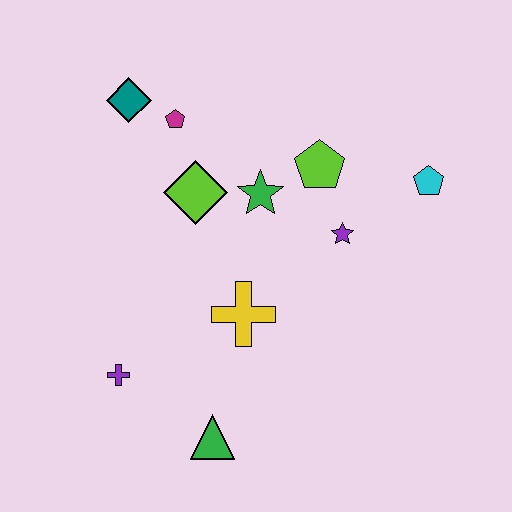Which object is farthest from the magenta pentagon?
The green triangle is farthest from the magenta pentagon.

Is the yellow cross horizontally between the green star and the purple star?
No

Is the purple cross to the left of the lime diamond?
Yes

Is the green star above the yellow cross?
Yes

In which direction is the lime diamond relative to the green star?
The lime diamond is to the left of the green star.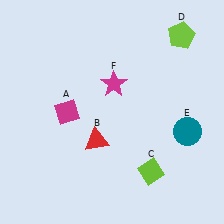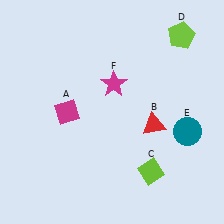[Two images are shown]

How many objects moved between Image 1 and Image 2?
1 object moved between the two images.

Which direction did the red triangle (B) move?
The red triangle (B) moved right.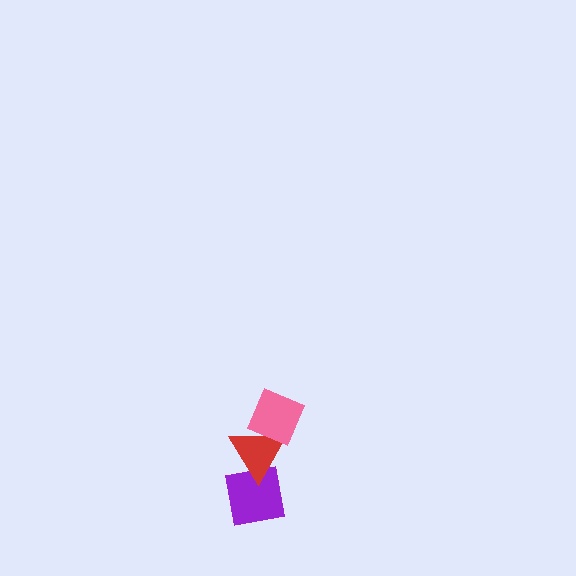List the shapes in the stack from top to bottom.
From top to bottom: the pink diamond, the red triangle, the purple square.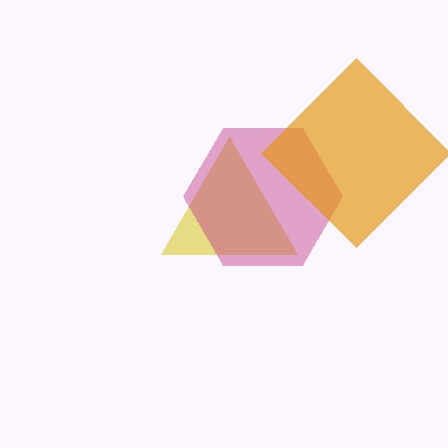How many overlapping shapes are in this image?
There are 3 overlapping shapes in the image.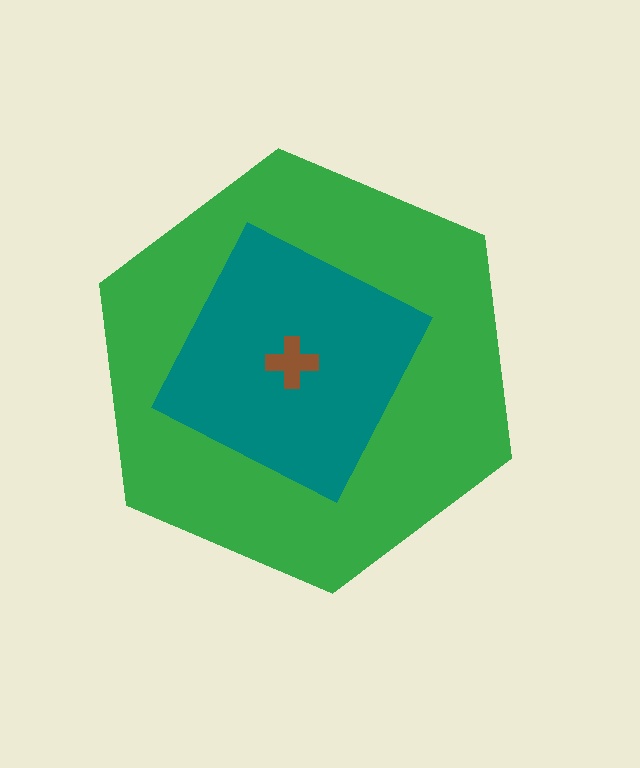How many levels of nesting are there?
3.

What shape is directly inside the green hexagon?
The teal square.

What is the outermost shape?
The green hexagon.